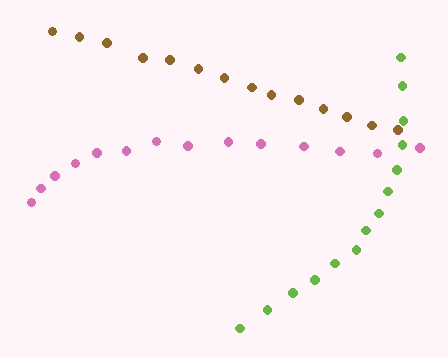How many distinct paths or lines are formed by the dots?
There are 3 distinct paths.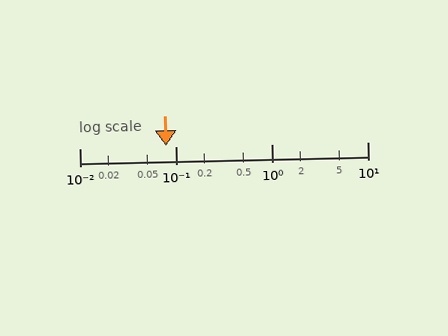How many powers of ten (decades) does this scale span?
The scale spans 3 decades, from 0.01 to 10.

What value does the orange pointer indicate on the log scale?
The pointer indicates approximately 0.08.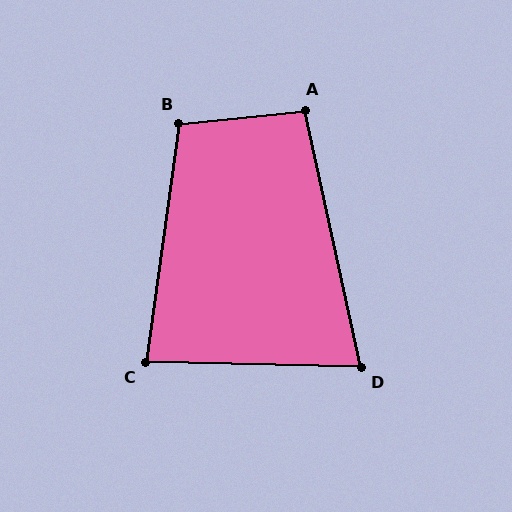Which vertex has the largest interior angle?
B, at approximately 104 degrees.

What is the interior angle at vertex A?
Approximately 97 degrees (obtuse).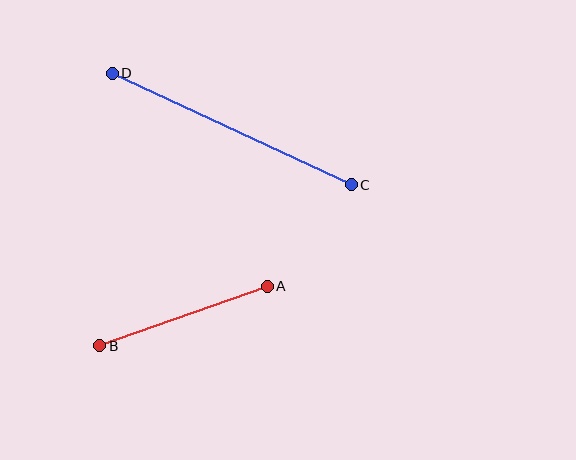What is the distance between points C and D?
The distance is approximately 264 pixels.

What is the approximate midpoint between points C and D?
The midpoint is at approximately (232, 129) pixels.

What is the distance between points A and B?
The distance is approximately 178 pixels.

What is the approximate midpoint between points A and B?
The midpoint is at approximately (183, 316) pixels.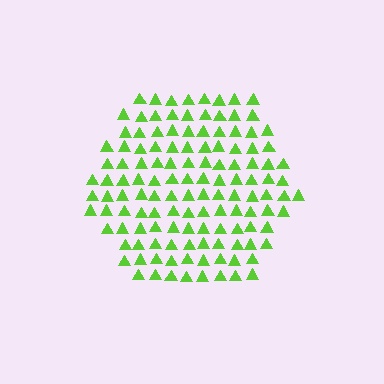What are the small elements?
The small elements are triangles.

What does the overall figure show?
The overall figure shows a hexagon.